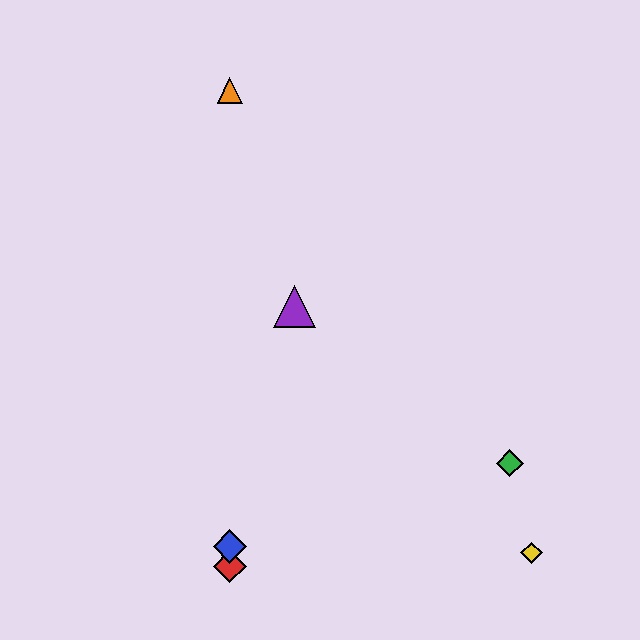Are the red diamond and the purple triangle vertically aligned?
No, the red diamond is at x≈230 and the purple triangle is at x≈295.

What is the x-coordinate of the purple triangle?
The purple triangle is at x≈295.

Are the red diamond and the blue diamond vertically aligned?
Yes, both are at x≈230.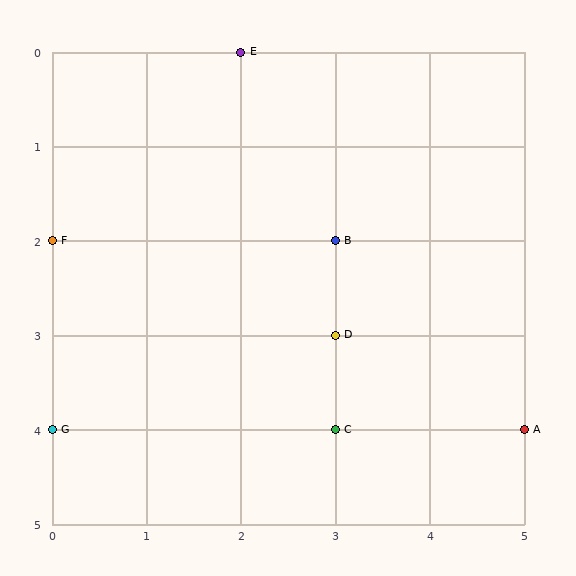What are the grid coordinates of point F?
Point F is at grid coordinates (0, 2).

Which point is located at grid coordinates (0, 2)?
Point F is at (0, 2).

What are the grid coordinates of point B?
Point B is at grid coordinates (3, 2).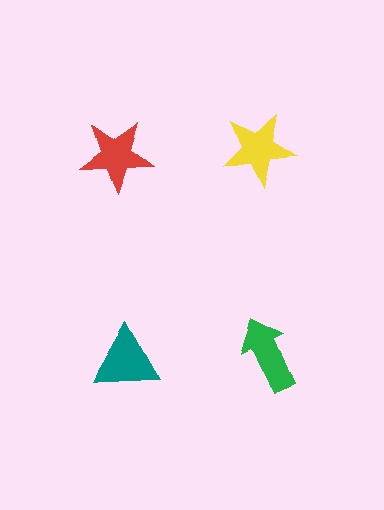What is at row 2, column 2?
A green arrow.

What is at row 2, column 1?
A teal triangle.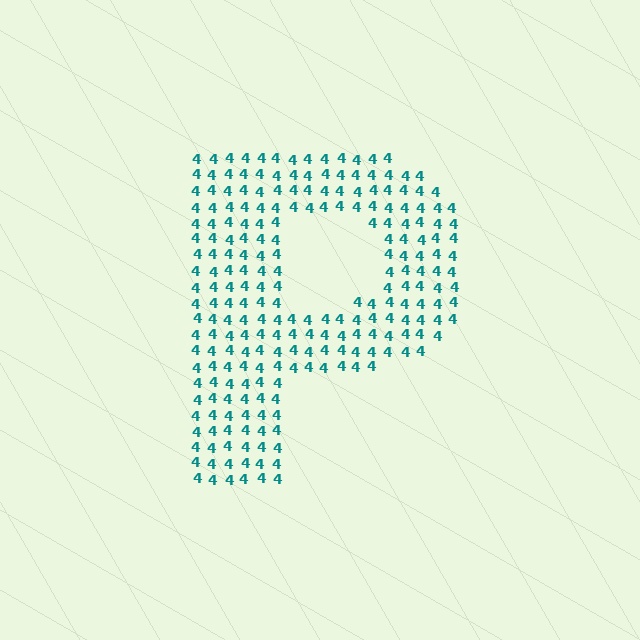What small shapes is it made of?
It is made of small digit 4's.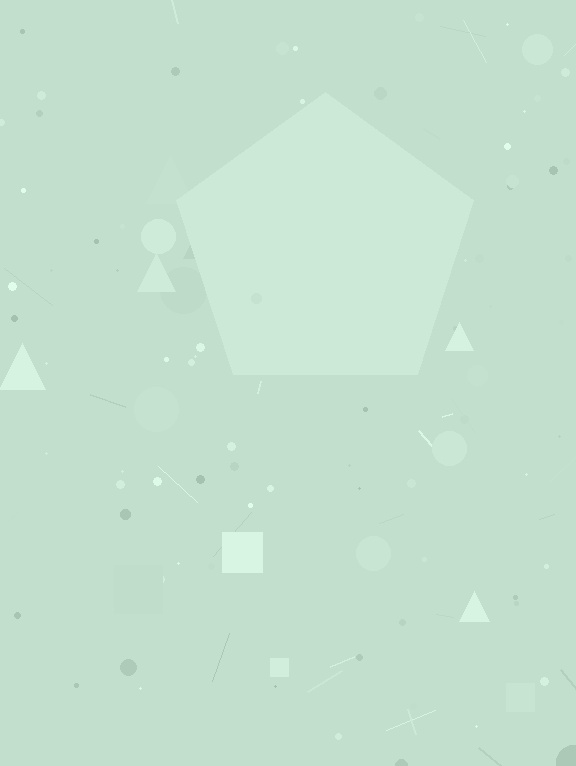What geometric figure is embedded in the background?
A pentagon is embedded in the background.